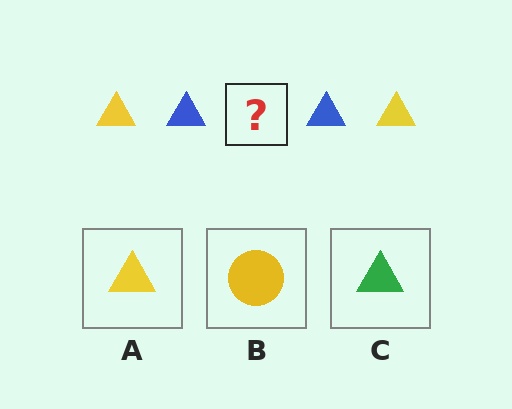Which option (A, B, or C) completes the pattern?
A.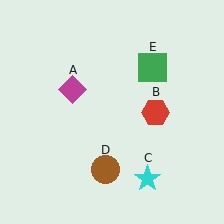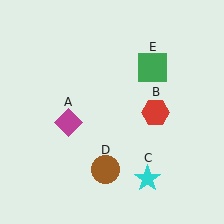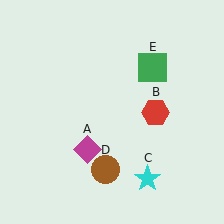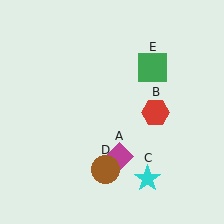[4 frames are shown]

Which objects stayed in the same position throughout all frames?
Red hexagon (object B) and cyan star (object C) and brown circle (object D) and green square (object E) remained stationary.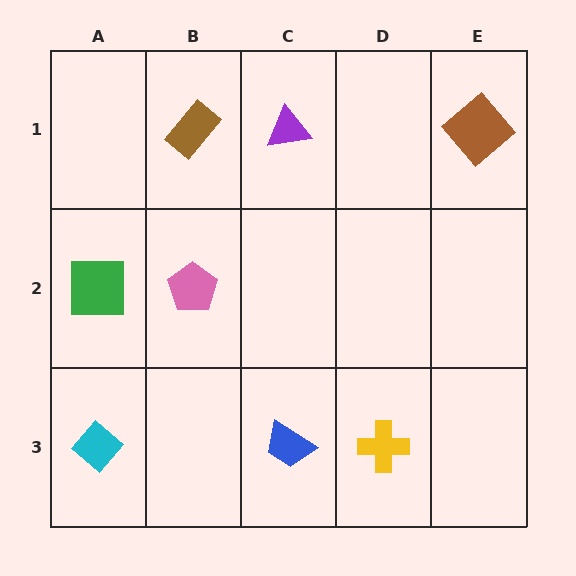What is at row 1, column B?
A brown rectangle.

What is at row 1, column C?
A purple triangle.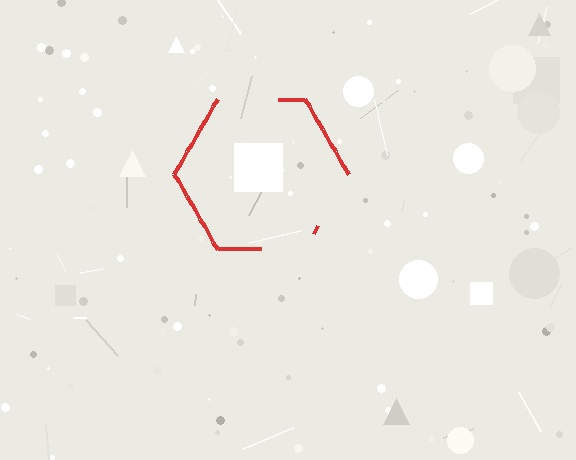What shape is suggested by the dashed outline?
The dashed outline suggests a hexagon.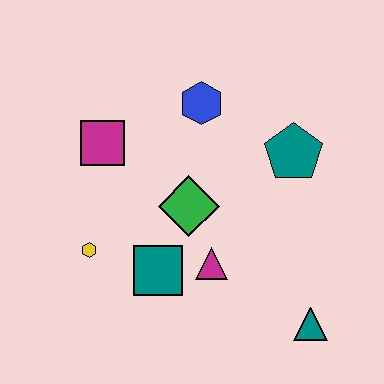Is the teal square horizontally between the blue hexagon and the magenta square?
Yes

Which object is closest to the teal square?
The magenta triangle is closest to the teal square.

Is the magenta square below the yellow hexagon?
No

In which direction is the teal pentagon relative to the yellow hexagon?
The teal pentagon is to the right of the yellow hexagon.